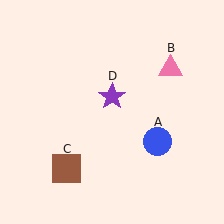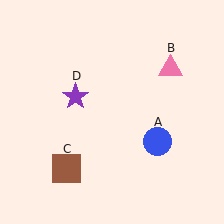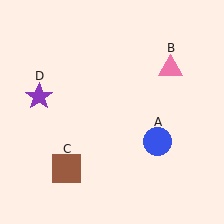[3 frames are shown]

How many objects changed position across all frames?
1 object changed position: purple star (object D).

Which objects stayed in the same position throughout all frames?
Blue circle (object A) and pink triangle (object B) and brown square (object C) remained stationary.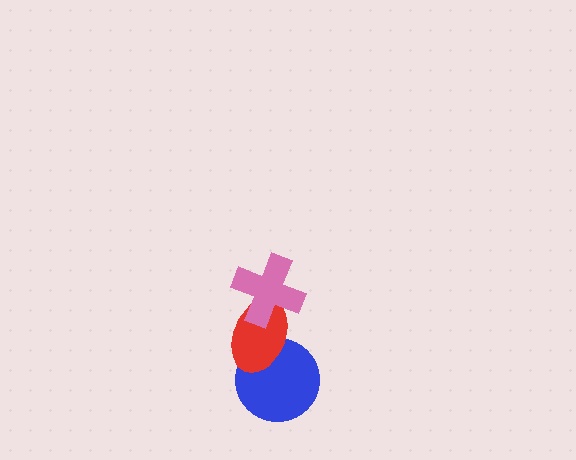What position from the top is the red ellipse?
The red ellipse is 2nd from the top.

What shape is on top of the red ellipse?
The pink cross is on top of the red ellipse.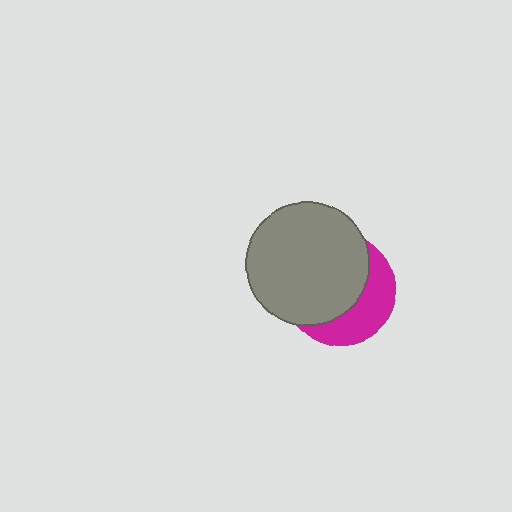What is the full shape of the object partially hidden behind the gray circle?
The partially hidden object is a magenta circle.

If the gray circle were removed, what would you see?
You would see the complete magenta circle.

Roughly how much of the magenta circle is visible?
A small part of it is visible (roughly 38%).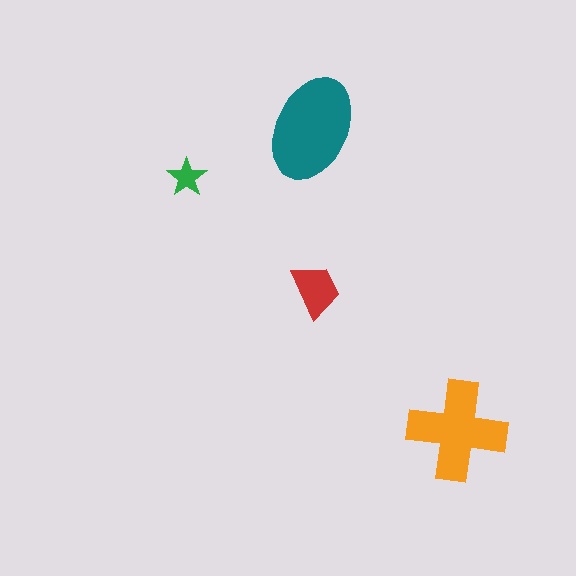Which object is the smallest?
The green star.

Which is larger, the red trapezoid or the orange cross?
The orange cross.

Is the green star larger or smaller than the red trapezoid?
Smaller.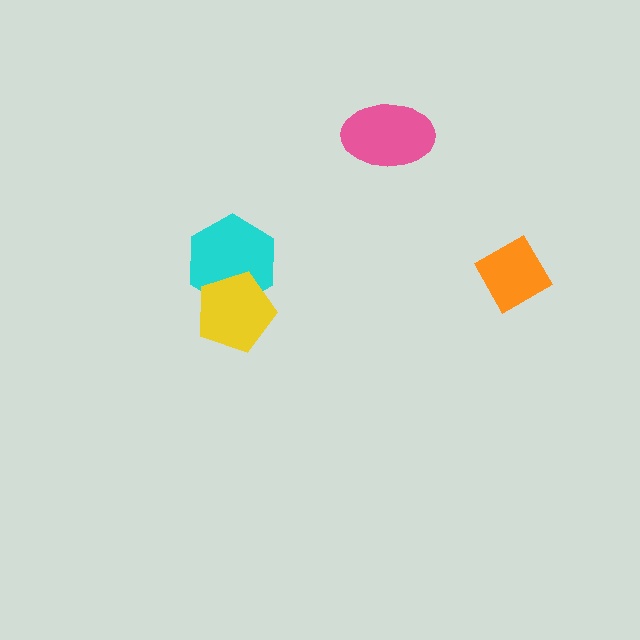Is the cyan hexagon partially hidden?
Yes, it is partially covered by another shape.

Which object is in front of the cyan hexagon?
The yellow pentagon is in front of the cyan hexagon.